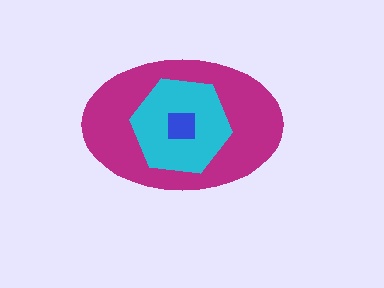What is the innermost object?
The blue square.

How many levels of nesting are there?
3.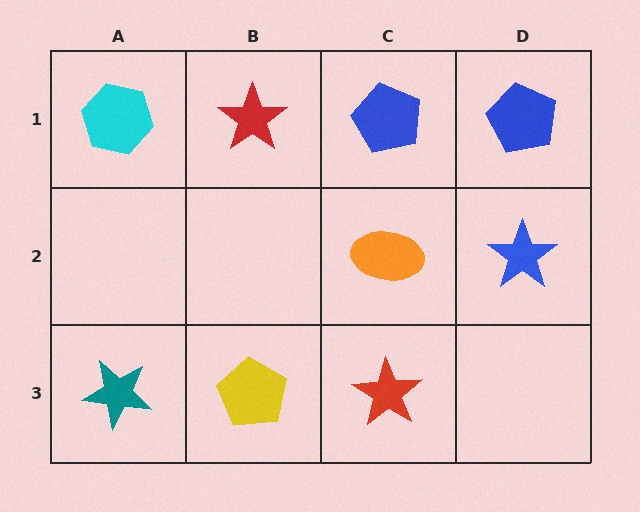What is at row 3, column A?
A teal star.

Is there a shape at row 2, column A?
No, that cell is empty.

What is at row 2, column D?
A blue star.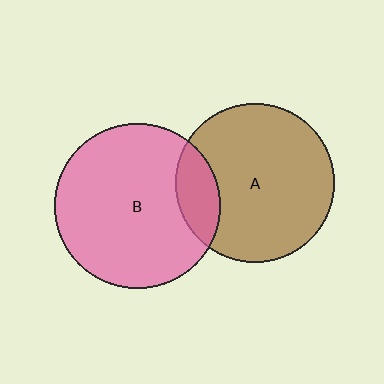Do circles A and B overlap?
Yes.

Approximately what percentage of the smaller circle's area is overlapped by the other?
Approximately 15%.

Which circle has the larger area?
Circle B (pink).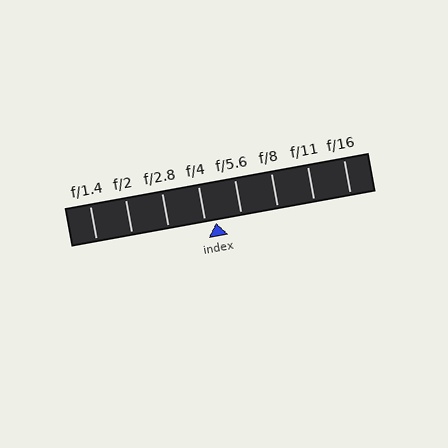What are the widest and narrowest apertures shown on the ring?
The widest aperture shown is f/1.4 and the narrowest is f/16.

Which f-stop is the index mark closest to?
The index mark is closest to f/4.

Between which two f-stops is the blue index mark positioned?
The index mark is between f/4 and f/5.6.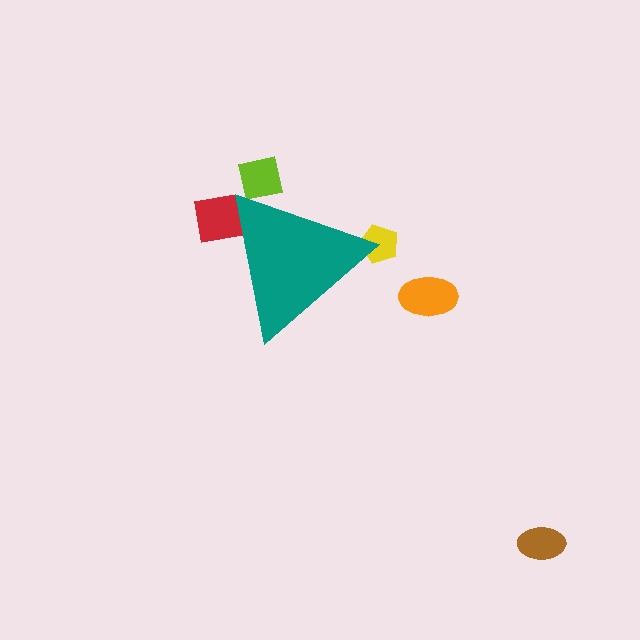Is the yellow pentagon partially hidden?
Yes, the yellow pentagon is partially hidden behind the teal triangle.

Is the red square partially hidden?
Yes, the red square is partially hidden behind the teal triangle.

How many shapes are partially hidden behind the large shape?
3 shapes are partially hidden.